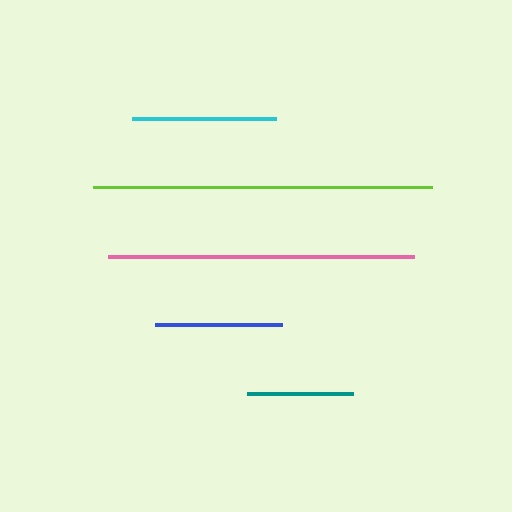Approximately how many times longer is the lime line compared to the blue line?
The lime line is approximately 2.7 times the length of the blue line.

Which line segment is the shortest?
The teal line is the shortest at approximately 106 pixels.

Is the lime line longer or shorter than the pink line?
The lime line is longer than the pink line.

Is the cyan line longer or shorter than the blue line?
The cyan line is longer than the blue line.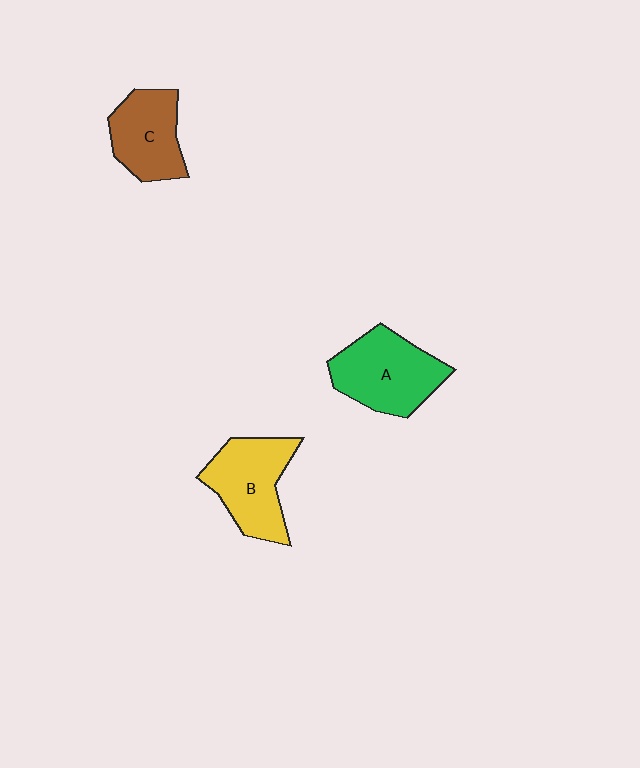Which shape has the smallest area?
Shape C (brown).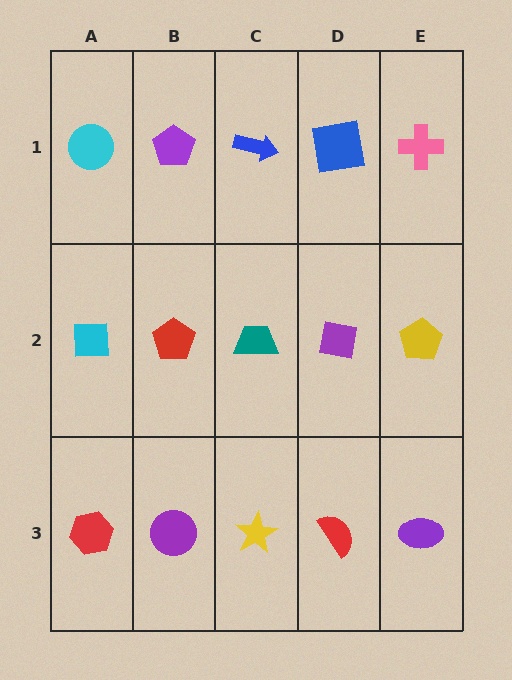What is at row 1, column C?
A blue arrow.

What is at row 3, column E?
A purple ellipse.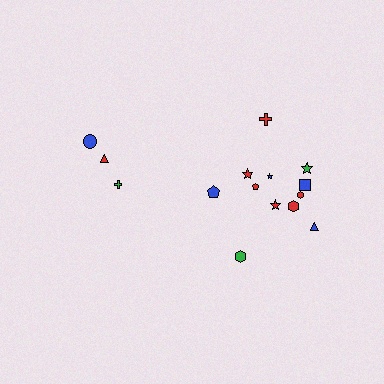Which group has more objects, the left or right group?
The right group.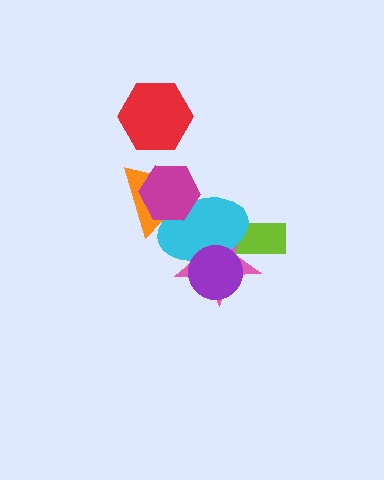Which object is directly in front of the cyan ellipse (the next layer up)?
The orange triangle is directly in front of the cyan ellipse.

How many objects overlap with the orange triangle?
2 objects overlap with the orange triangle.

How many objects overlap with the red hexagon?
0 objects overlap with the red hexagon.